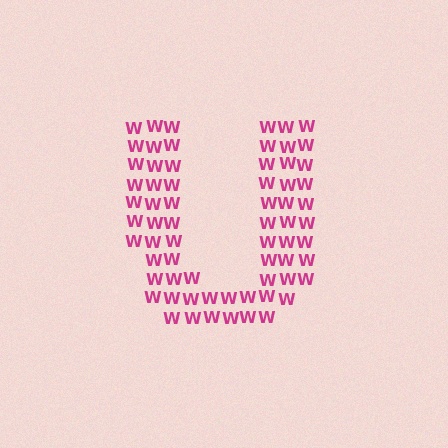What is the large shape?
The large shape is the letter U.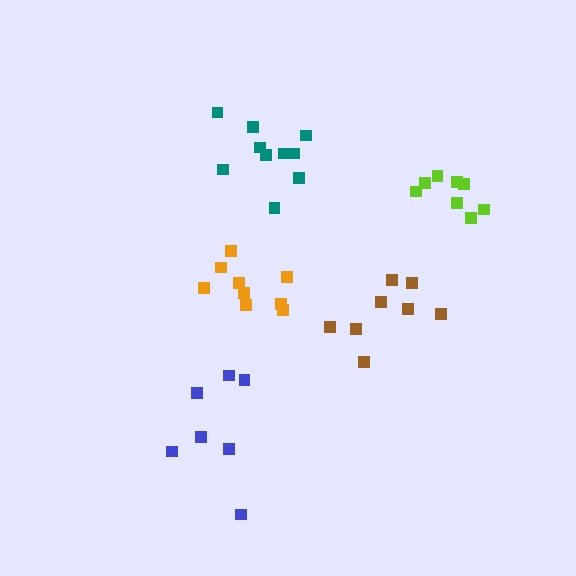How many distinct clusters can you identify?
There are 5 distinct clusters.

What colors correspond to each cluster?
The clusters are colored: teal, brown, blue, orange, lime.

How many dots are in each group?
Group 1: 10 dots, Group 2: 8 dots, Group 3: 7 dots, Group 4: 9 dots, Group 5: 8 dots (42 total).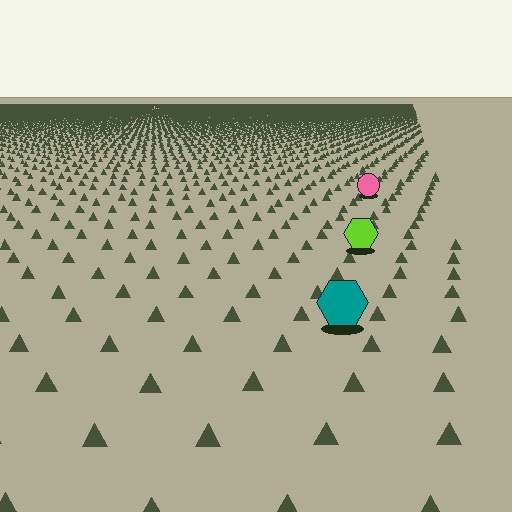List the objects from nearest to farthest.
From nearest to farthest: the teal hexagon, the lime hexagon, the pink circle.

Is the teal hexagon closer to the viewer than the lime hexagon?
Yes. The teal hexagon is closer — you can tell from the texture gradient: the ground texture is coarser near it.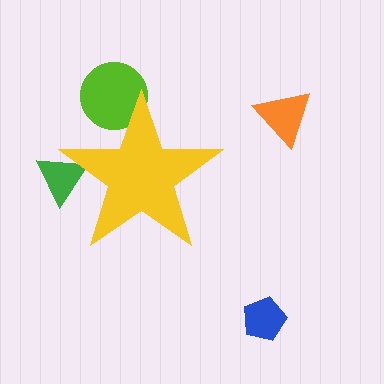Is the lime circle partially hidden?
Yes, the lime circle is partially hidden behind the yellow star.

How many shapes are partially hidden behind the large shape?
2 shapes are partially hidden.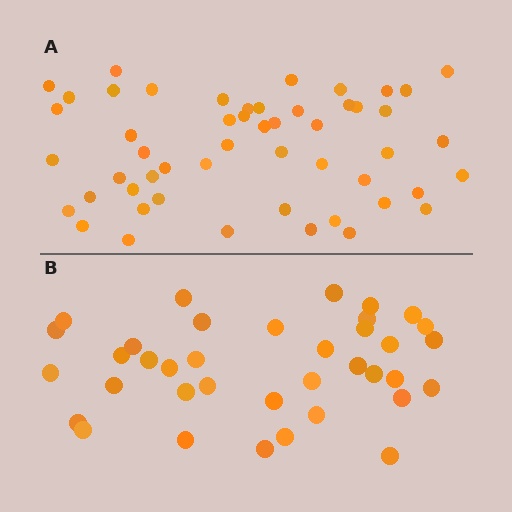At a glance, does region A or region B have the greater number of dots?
Region A (the top region) has more dots.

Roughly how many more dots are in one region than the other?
Region A has approximately 15 more dots than region B.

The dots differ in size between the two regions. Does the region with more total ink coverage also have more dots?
No. Region B has more total ink coverage because its dots are larger, but region A actually contains more individual dots. Total area can be misleading — the number of items is what matters here.